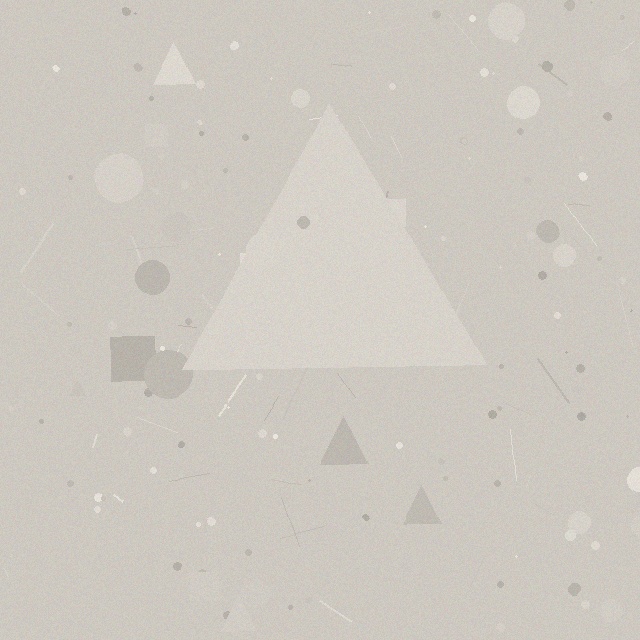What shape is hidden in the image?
A triangle is hidden in the image.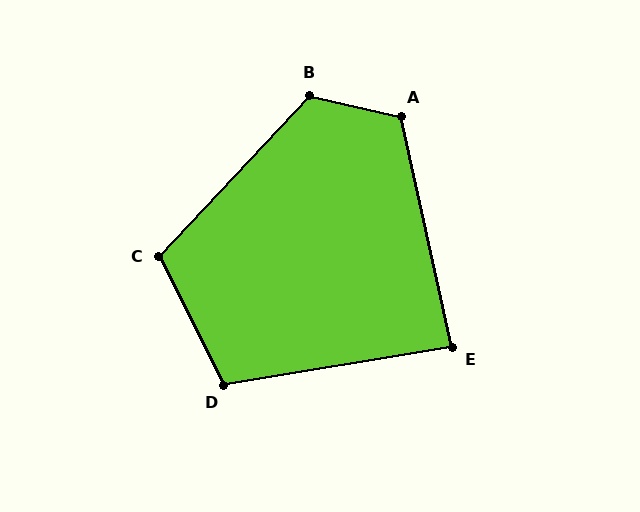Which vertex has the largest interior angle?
B, at approximately 120 degrees.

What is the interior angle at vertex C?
Approximately 110 degrees (obtuse).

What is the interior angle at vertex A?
Approximately 116 degrees (obtuse).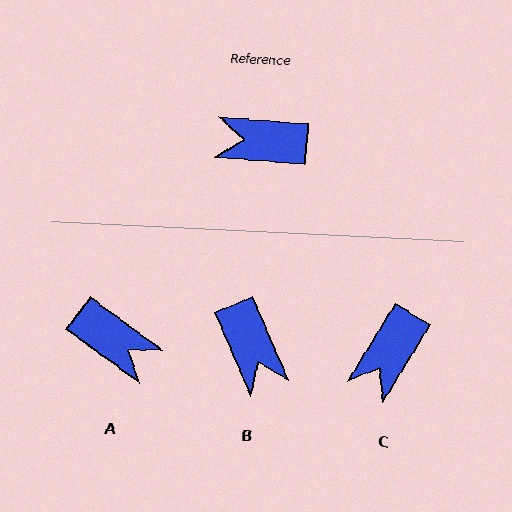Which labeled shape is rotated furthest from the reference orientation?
A, about 148 degrees away.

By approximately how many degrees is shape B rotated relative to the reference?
Approximately 118 degrees counter-clockwise.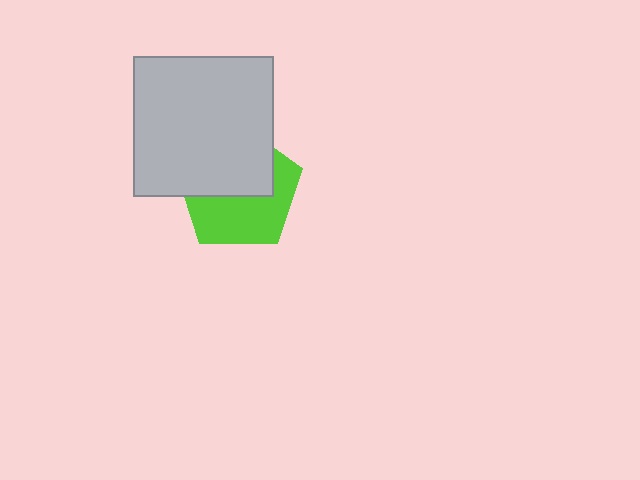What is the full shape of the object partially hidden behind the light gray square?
The partially hidden object is a lime pentagon.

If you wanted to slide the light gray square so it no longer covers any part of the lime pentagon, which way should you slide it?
Slide it up — that is the most direct way to separate the two shapes.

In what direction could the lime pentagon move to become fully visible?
The lime pentagon could move down. That would shift it out from behind the light gray square entirely.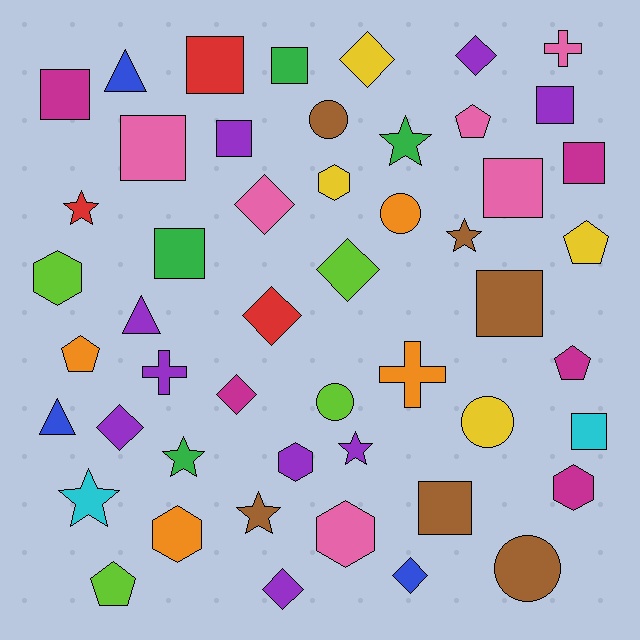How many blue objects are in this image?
There are 3 blue objects.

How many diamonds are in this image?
There are 9 diamonds.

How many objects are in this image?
There are 50 objects.